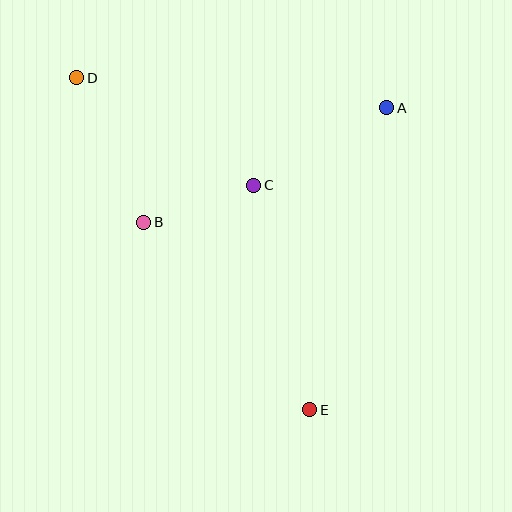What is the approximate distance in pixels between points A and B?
The distance between A and B is approximately 268 pixels.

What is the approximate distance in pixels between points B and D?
The distance between B and D is approximately 159 pixels.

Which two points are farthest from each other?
Points D and E are farthest from each other.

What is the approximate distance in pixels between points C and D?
The distance between C and D is approximately 207 pixels.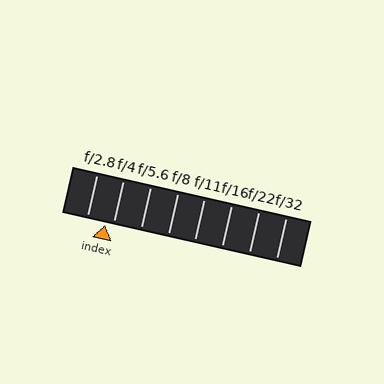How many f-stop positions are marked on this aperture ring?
There are 8 f-stop positions marked.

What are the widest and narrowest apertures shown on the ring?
The widest aperture shown is f/2.8 and the narrowest is f/32.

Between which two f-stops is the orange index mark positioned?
The index mark is between f/2.8 and f/4.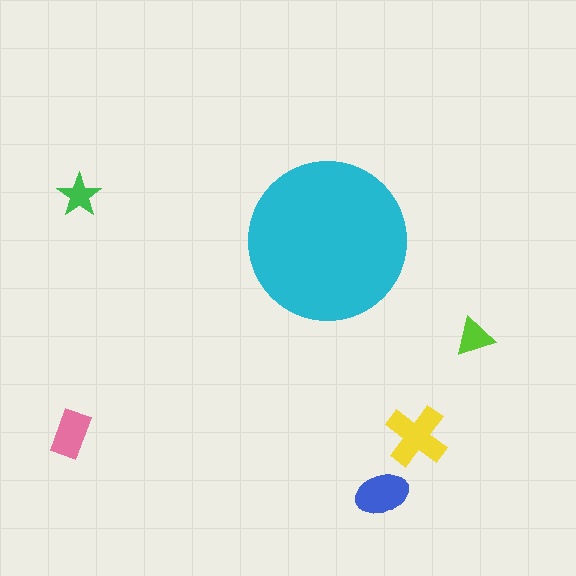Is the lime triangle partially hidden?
No, the lime triangle is fully visible.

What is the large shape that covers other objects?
A cyan circle.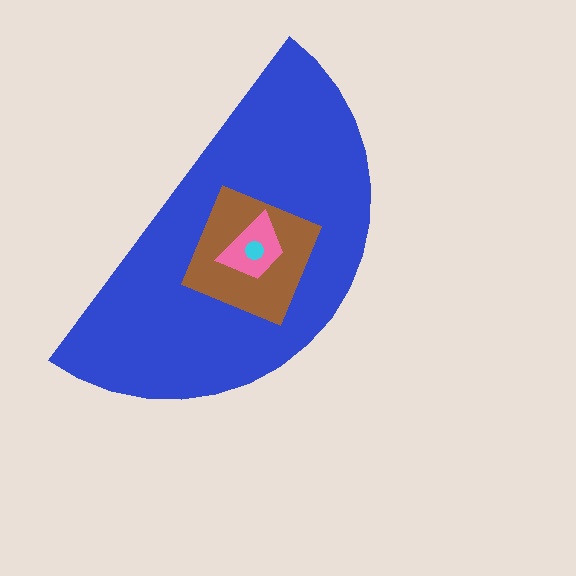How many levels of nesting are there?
4.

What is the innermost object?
The cyan circle.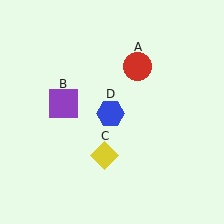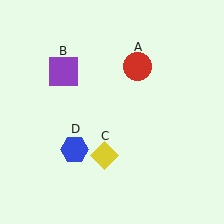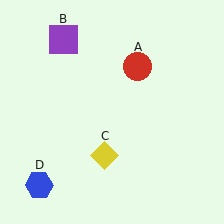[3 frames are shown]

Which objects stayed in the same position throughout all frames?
Red circle (object A) and yellow diamond (object C) remained stationary.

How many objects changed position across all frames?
2 objects changed position: purple square (object B), blue hexagon (object D).